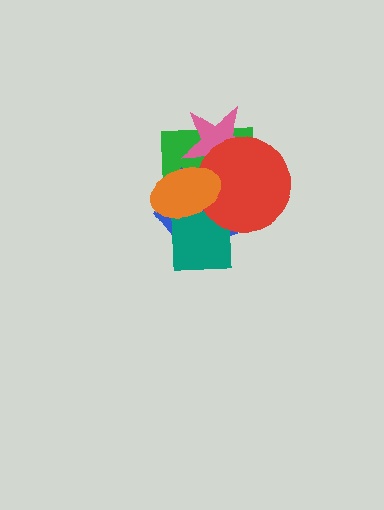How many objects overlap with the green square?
5 objects overlap with the green square.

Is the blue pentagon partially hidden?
Yes, it is partially covered by another shape.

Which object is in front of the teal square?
The orange ellipse is in front of the teal square.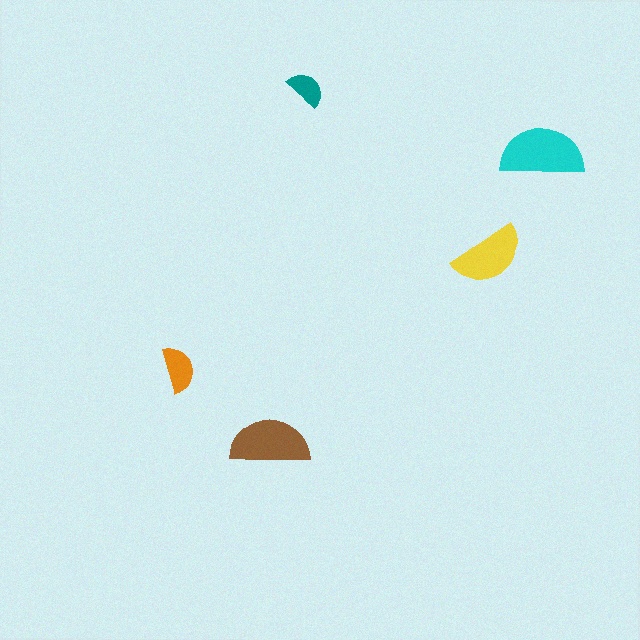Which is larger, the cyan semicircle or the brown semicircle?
The cyan one.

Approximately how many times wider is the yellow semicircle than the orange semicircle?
About 1.5 times wider.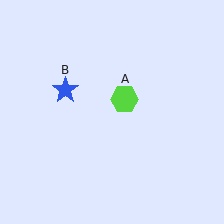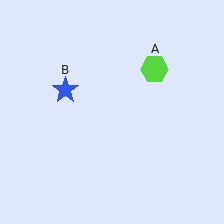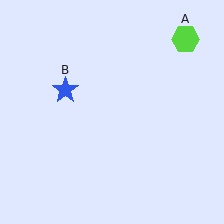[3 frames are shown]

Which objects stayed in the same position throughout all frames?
Blue star (object B) remained stationary.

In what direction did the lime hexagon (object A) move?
The lime hexagon (object A) moved up and to the right.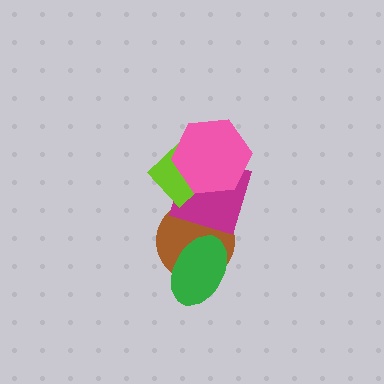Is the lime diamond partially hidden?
Yes, it is partially covered by another shape.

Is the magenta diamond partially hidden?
Yes, it is partially covered by another shape.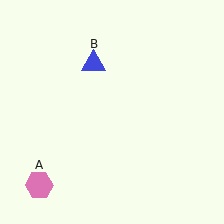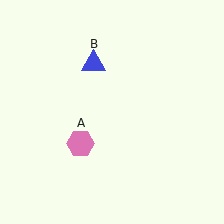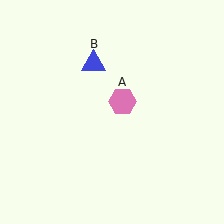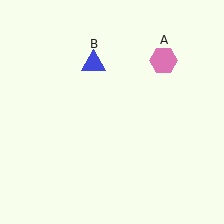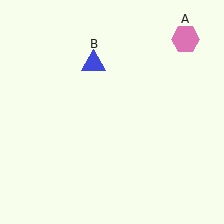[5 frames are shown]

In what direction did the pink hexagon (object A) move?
The pink hexagon (object A) moved up and to the right.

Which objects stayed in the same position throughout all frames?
Blue triangle (object B) remained stationary.